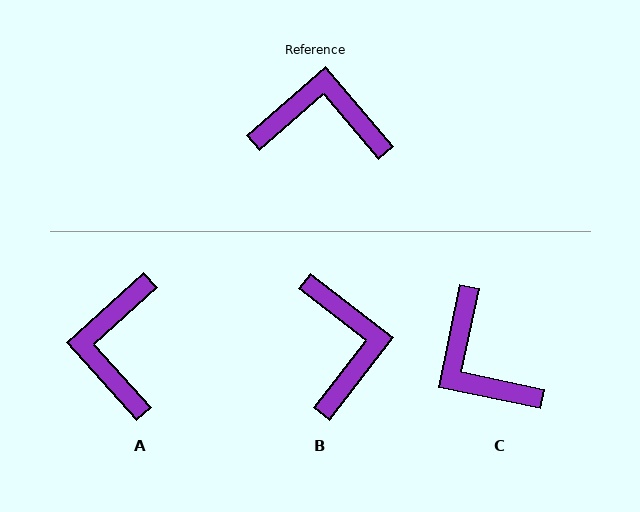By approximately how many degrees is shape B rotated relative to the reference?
Approximately 79 degrees clockwise.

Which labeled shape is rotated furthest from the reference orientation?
C, about 127 degrees away.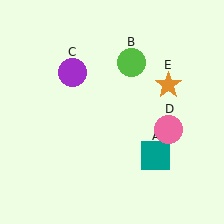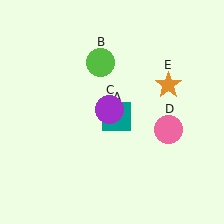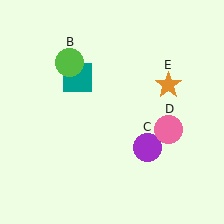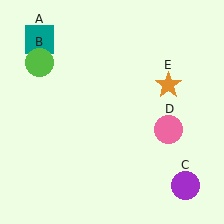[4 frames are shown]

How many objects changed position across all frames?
3 objects changed position: teal square (object A), lime circle (object B), purple circle (object C).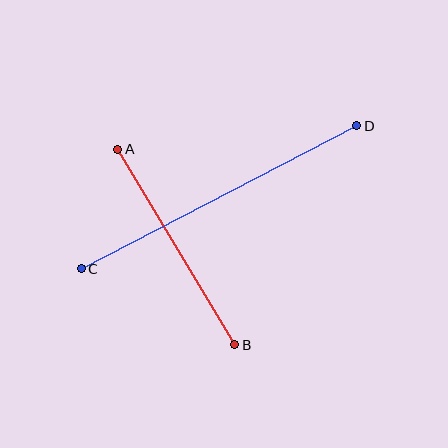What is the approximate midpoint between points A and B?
The midpoint is at approximately (176, 247) pixels.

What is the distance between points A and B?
The distance is approximately 228 pixels.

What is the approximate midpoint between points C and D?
The midpoint is at approximately (219, 197) pixels.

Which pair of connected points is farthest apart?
Points C and D are farthest apart.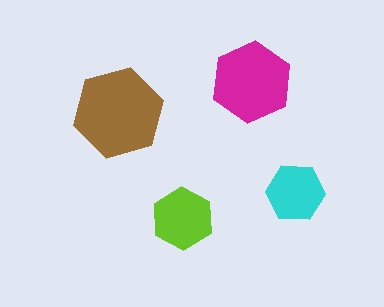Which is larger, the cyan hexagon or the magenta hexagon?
The magenta one.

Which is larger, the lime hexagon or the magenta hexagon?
The magenta one.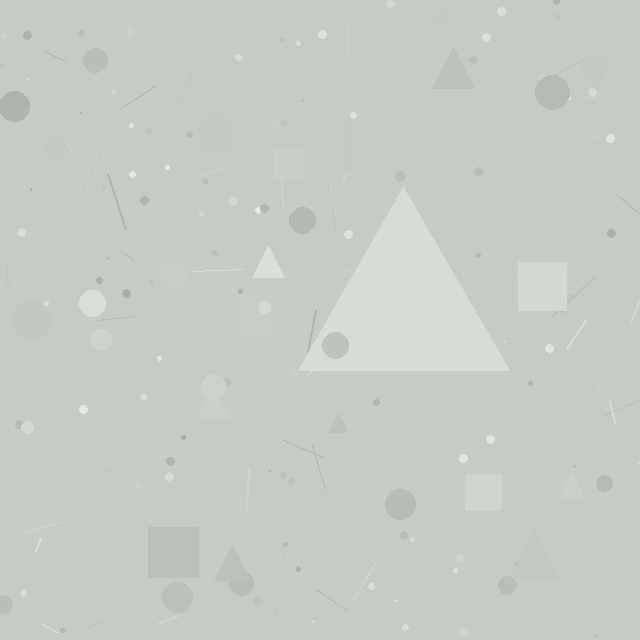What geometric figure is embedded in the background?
A triangle is embedded in the background.